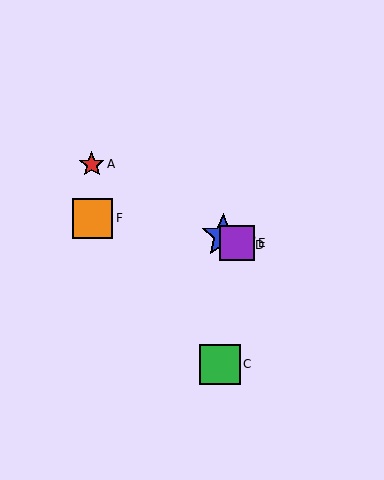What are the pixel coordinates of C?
Object C is at (220, 364).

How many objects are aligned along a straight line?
4 objects (A, B, D, E) are aligned along a straight line.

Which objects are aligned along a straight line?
Objects A, B, D, E are aligned along a straight line.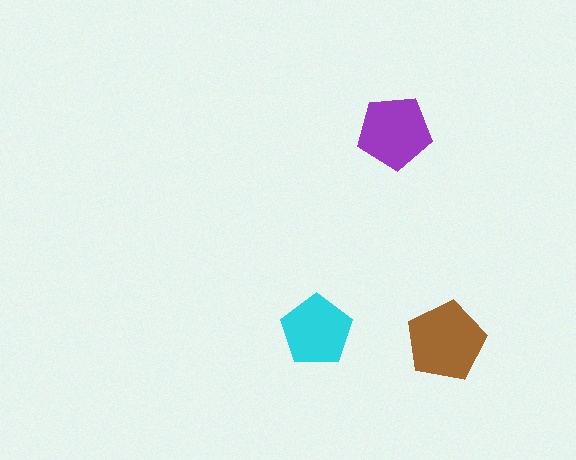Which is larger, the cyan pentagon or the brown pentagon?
The brown one.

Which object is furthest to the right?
The brown pentagon is rightmost.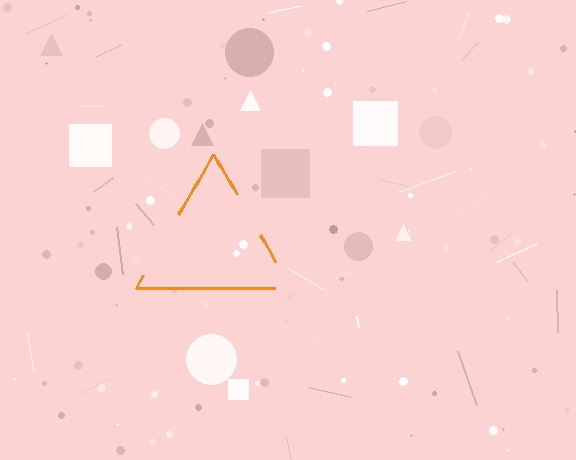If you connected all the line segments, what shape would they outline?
They would outline a triangle.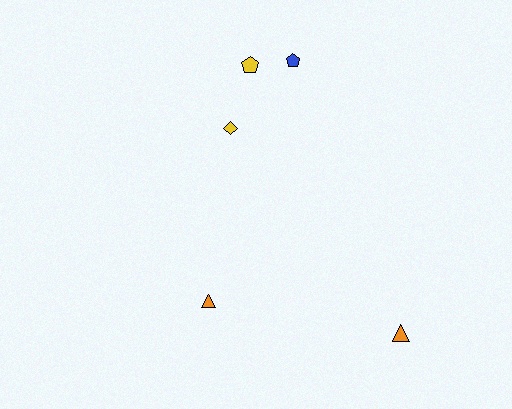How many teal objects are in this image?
There are no teal objects.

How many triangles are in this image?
There are 2 triangles.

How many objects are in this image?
There are 5 objects.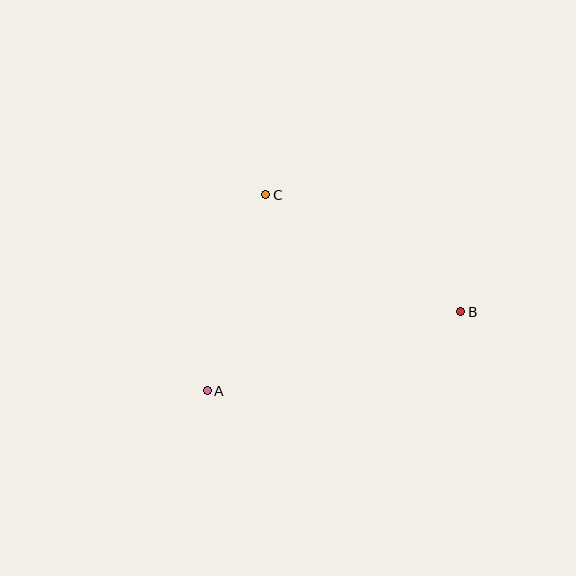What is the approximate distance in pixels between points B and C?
The distance between B and C is approximately 227 pixels.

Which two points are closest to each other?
Points A and C are closest to each other.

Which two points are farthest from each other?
Points A and B are farthest from each other.